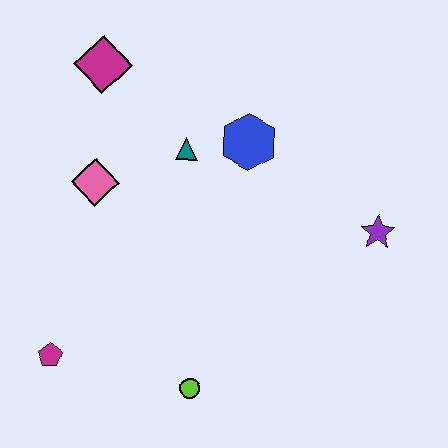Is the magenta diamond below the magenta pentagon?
No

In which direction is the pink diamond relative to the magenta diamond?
The pink diamond is below the magenta diamond.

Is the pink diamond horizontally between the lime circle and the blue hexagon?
No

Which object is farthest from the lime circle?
The magenta diamond is farthest from the lime circle.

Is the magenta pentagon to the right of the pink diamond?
No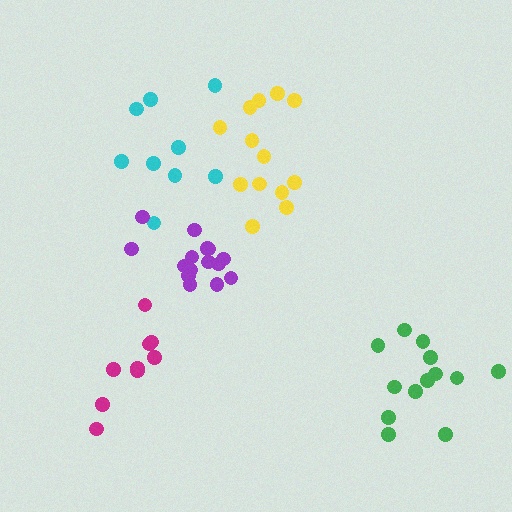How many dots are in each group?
Group 1: 9 dots, Group 2: 13 dots, Group 3: 9 dots, Group 4: 13 dots, Group 5: 15 dots (59 total).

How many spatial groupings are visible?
There are 5 spatial groupings.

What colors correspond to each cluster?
The clusters are colored: cyan, green, magenta, yellow, purple.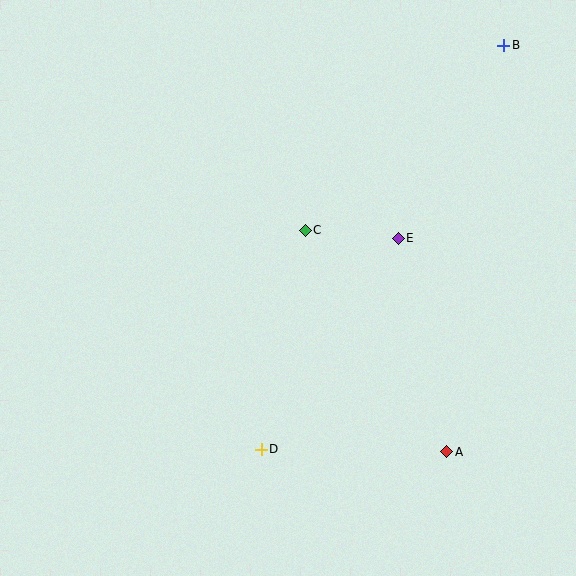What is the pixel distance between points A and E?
The distance between A and E is 219 pixels.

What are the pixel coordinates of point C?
Point C is at (305, 230).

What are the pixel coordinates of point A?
Point A is at (447, 452).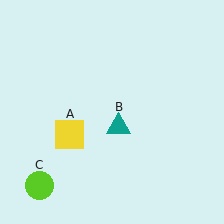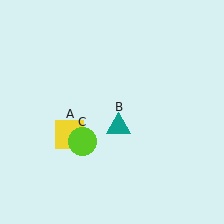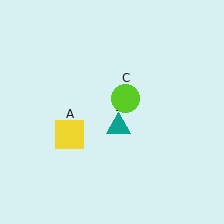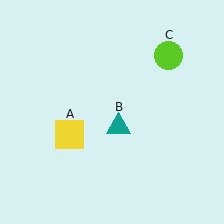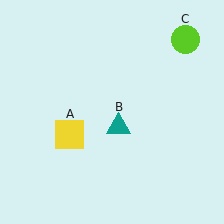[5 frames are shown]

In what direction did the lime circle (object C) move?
The lime circle (object C) moved up and to the right.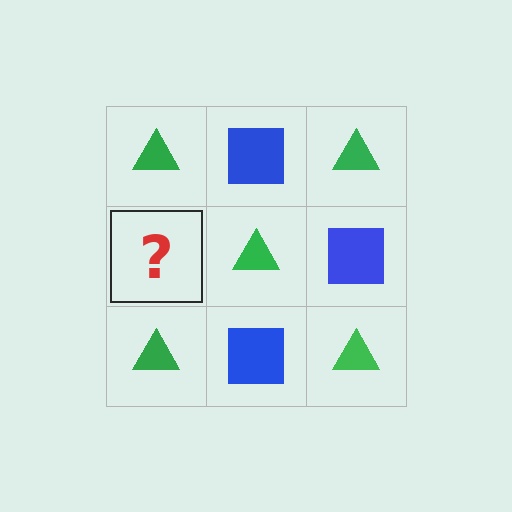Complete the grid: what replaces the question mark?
The question mark should be replaced with a blue square.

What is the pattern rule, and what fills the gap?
The rule is that it alternates green triangle and blue square in a checkerboard pattern. The gap should be filled with a blue square.